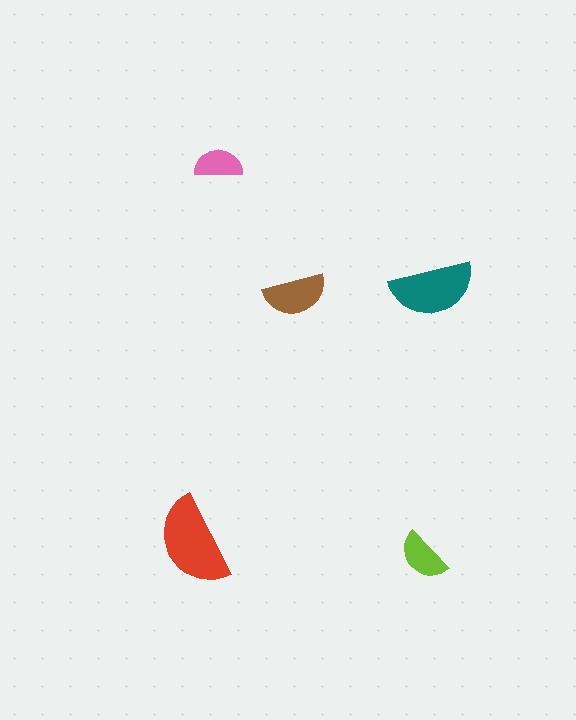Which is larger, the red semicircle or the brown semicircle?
The red one.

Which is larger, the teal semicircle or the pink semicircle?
The teal one.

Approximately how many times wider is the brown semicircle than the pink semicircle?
About 1.5 times wider.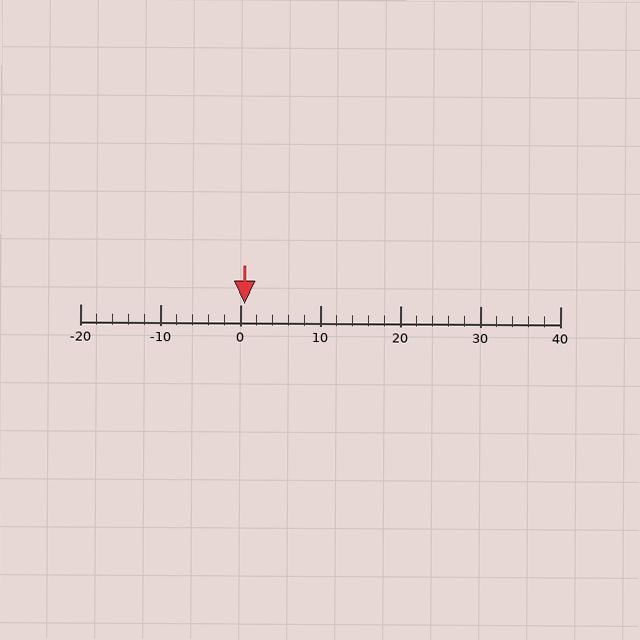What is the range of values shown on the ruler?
The ruler shows values from -20 to 40.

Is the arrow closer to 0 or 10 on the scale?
The arrow is closer to 0.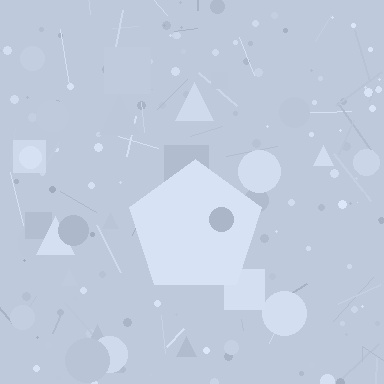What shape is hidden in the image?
A pentagon is hidden in the image.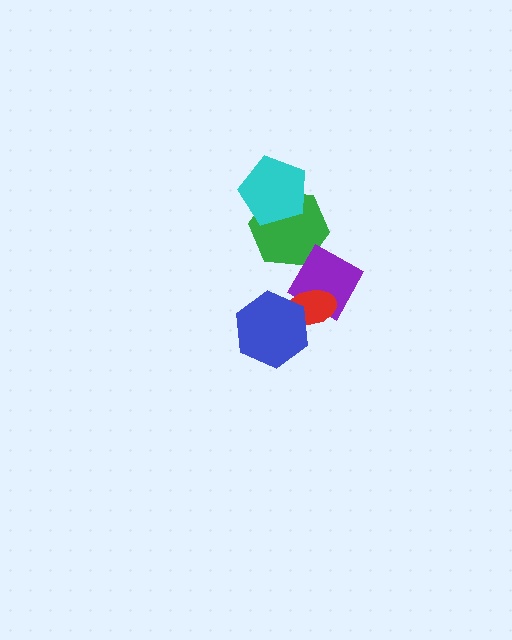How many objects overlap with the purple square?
1 object overlaps with the purple square.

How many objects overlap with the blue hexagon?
1 object overlaps with the blue hexagon.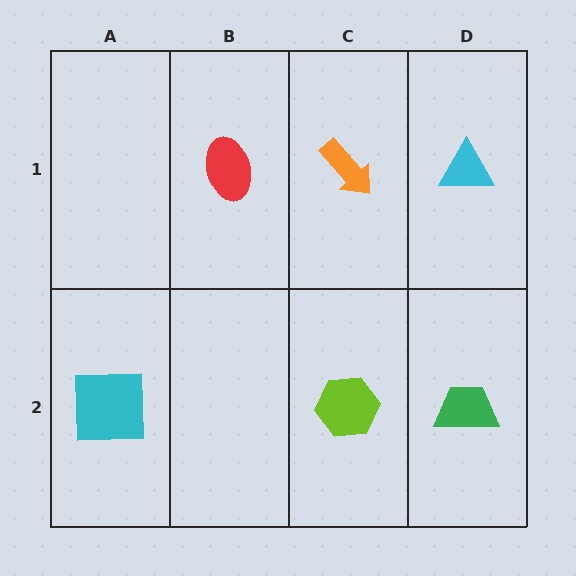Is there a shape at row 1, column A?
No, that cell is empty.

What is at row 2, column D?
A green trapezoid.